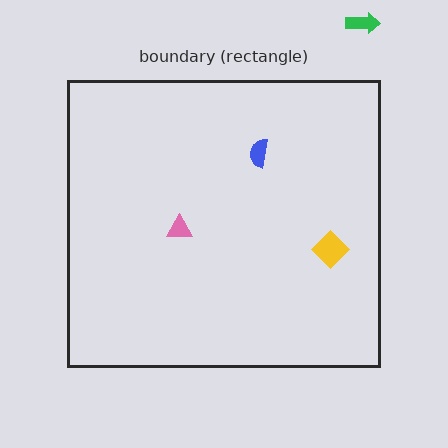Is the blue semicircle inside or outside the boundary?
Inside.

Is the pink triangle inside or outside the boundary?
Inside.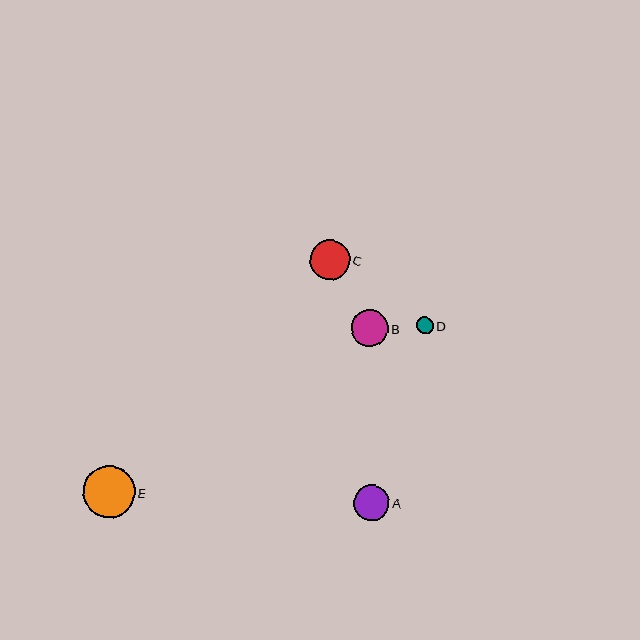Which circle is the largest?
Circle E is the largest with a size of approximately 52 pixels.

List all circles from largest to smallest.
From largest to smallest: E, C, B, A, D.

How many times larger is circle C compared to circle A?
Circle C is approximately 1.1 times the size of circle A.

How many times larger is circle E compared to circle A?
Circle E is approximately 1.4 times the size of circle A.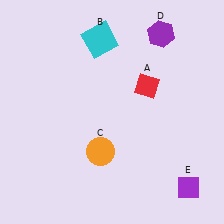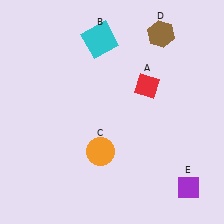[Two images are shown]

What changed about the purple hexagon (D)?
In Image 1, D is purple. In Image 2, it changed to brown.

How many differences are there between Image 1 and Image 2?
There is 1 difference between the two images.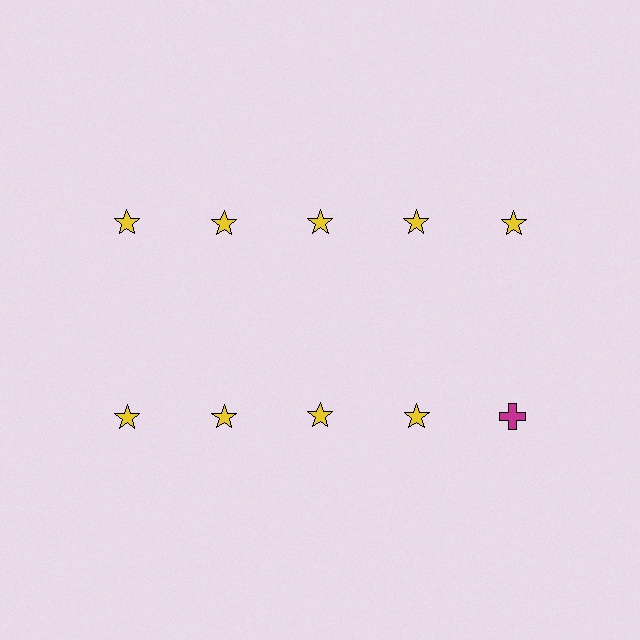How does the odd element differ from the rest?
It differs in both color (magenta instead of yellow) and shape (cross instead of star).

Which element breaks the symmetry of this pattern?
The magenta cross in the second row, rightmost column breaks the symmetry. All other shapes are yellow stars.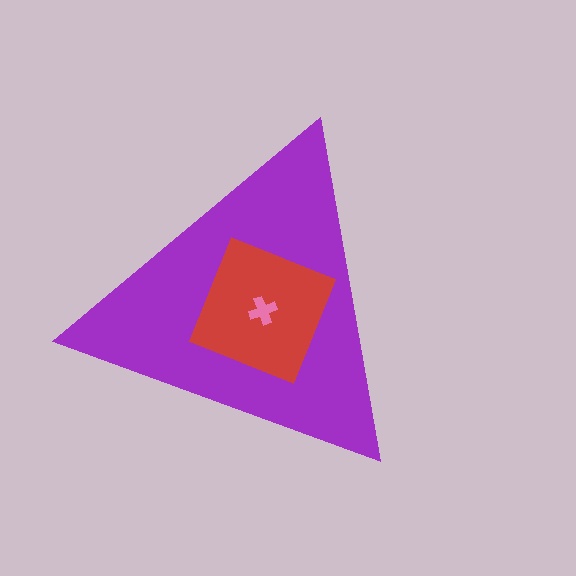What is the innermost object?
The pink cross.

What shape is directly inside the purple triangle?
The red square.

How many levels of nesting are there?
3.